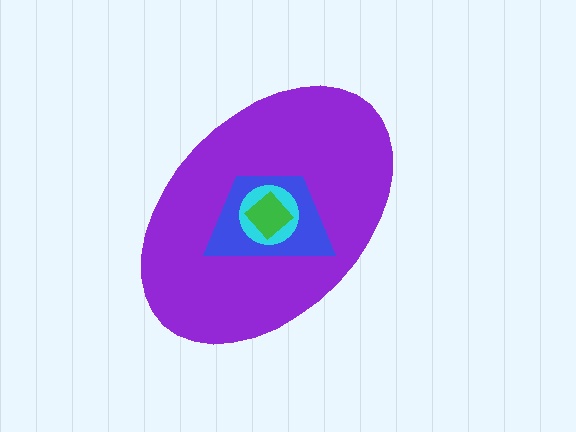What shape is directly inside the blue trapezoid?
The cyan circle.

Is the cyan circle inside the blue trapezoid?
Yes.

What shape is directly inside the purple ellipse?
The blue trapezoid.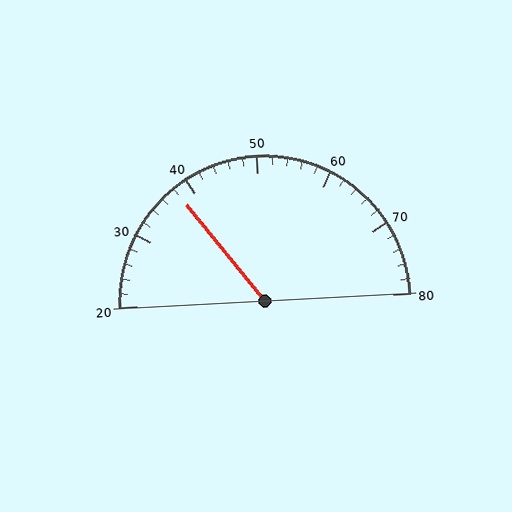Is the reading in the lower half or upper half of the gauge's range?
The reading is in the lower half of the range (20 to 80).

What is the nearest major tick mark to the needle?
The nearest major tick mark is 40.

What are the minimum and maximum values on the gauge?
The gauge ranges from 20 to 80.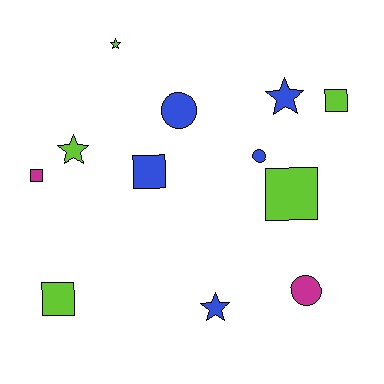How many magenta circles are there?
There is 1 magenta circle.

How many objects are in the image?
There are 12 objects.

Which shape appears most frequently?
Square, with 5 objects.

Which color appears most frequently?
Lime, with 5 objects.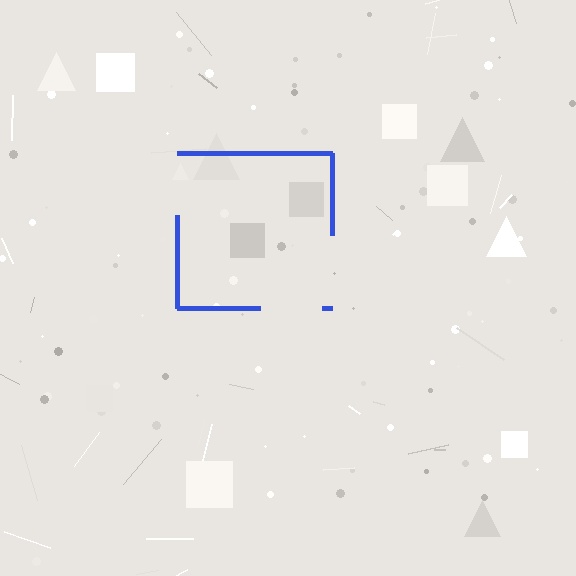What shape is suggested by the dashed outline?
The dashed outline suggests a square.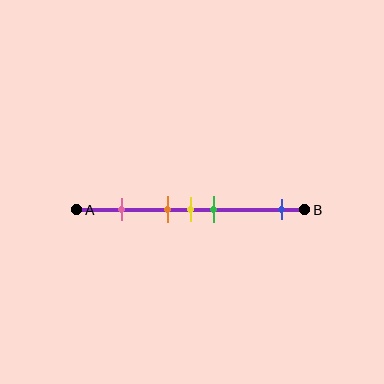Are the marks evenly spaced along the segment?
No, the marks are not evenly spaced.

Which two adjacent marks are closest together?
The orange and yellow marks are the closest adjacent pair.